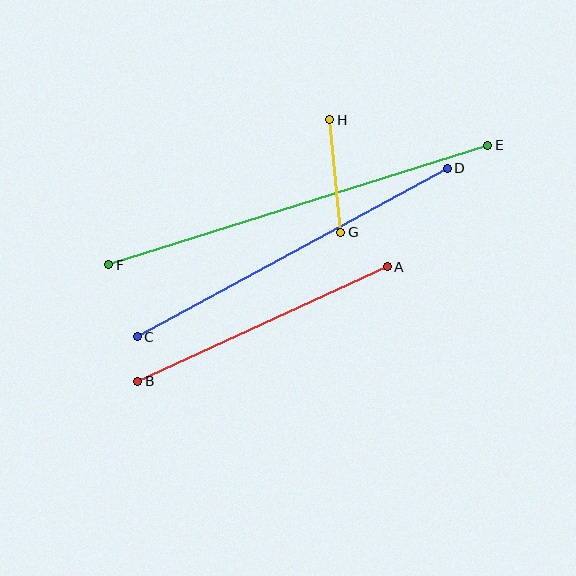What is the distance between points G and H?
The distance is approximately 113 pixels.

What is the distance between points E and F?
The distance is approximately 397 pixels.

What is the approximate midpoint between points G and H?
The midpoint is at approximately (335, 176) pixels.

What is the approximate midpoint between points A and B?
The midpoint is at approximately (263, 324) pixels.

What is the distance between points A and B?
The distance is approximately 274 pixels.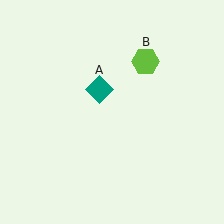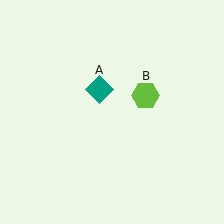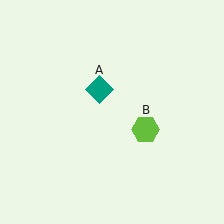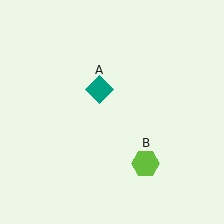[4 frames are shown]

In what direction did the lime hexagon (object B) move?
The lime hexagon (object B) moved down.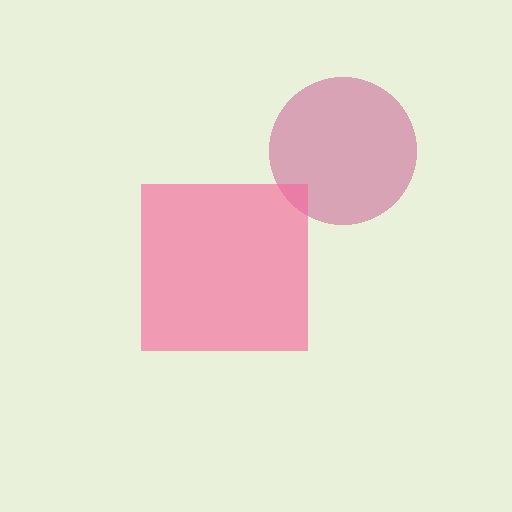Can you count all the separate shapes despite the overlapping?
Yes, there are 2 separate shapes.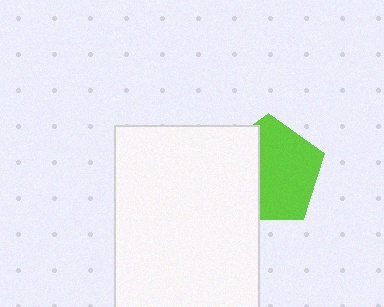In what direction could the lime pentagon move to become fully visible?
The lime pentagon could move right. That would shift it out from behind the white rectangle entirely.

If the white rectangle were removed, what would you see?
You would see the complete lime pentagon.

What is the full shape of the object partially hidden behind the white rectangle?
The partially hidden object is a lime pentagon.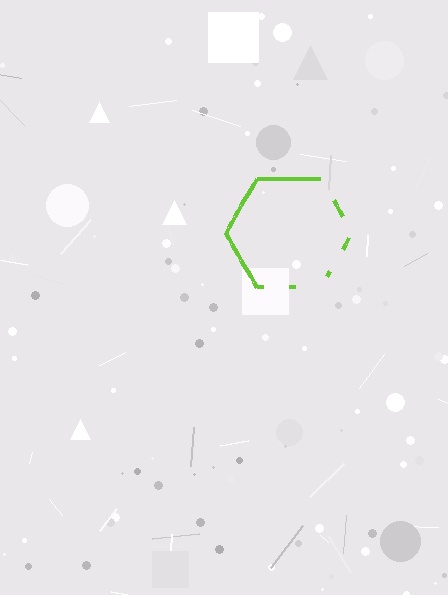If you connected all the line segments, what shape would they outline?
They would outline a hexagon.